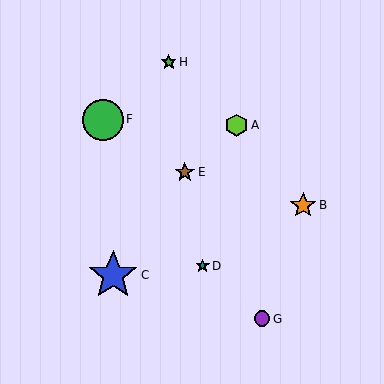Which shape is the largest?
The blue star (labeled C) is the largest.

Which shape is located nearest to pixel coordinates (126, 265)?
The blue star (labeled C) at (113, 275) is nearest to that location.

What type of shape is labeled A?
Shape A is a lime hexagon.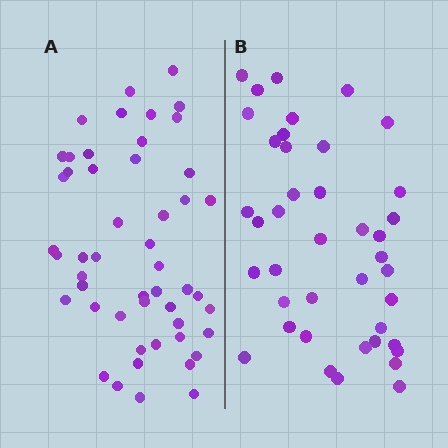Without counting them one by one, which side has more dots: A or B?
Region A (the left region) has more dots.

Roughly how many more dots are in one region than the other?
Region A has roughly 8 or so more dots than region B.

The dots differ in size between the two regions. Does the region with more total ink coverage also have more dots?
No. Region B has more total ink coverage because its dots are larger, but region A actually contains more individual dots. Total area can be misleading — the number of items is what matters here.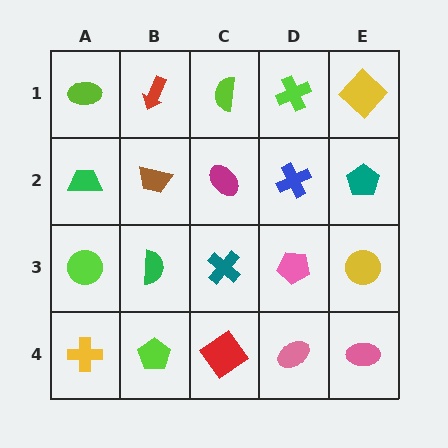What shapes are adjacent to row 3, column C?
A magenta ellipse (row 2, column C), a red diamond (row 4, column C), a green semicircle (row 3, column B), a pink pentagon (row 3, column D).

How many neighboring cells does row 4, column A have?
2.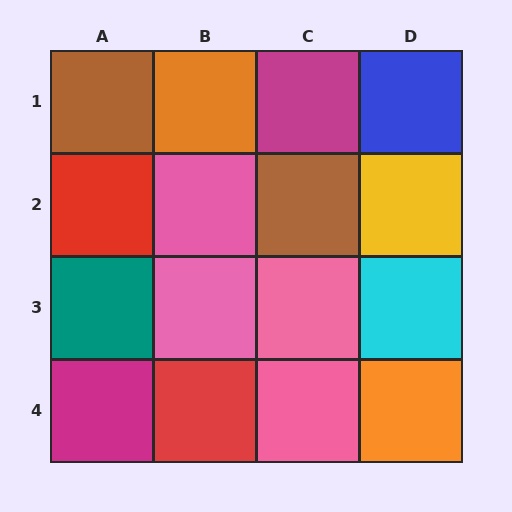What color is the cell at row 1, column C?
Magenta.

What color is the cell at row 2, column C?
Brown.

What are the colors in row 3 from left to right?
Teal, pink, pink, cyan.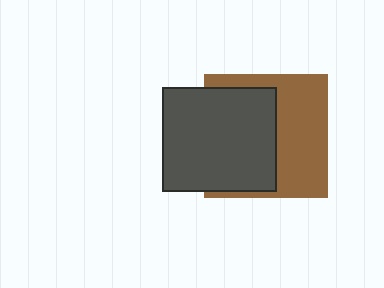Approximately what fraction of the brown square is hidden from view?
Roughly 50% of the brown square is hidden behind the dark gray rectangle.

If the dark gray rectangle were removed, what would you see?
You would see the complete brown square.